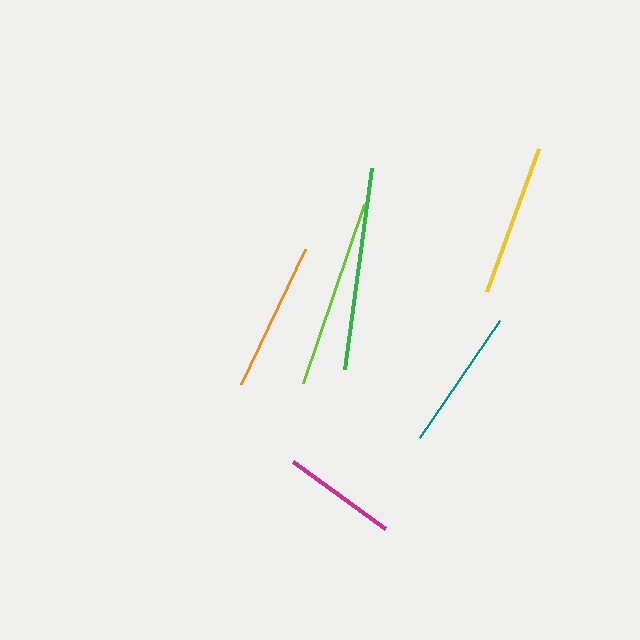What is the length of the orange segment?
The orange segment is approximately 150 pixels long.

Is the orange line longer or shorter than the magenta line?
The orange line is longer than the magenta line.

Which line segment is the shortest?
The magenta line is the shortest at approximately 114 pixels.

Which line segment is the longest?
The green line is the longest at approximately 202 pixels.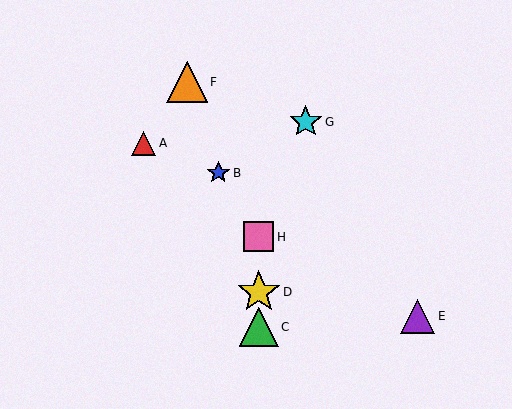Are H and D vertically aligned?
Yes, both are at x≈259.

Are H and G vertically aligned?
No, H is at x≈259 and G is at x≈306.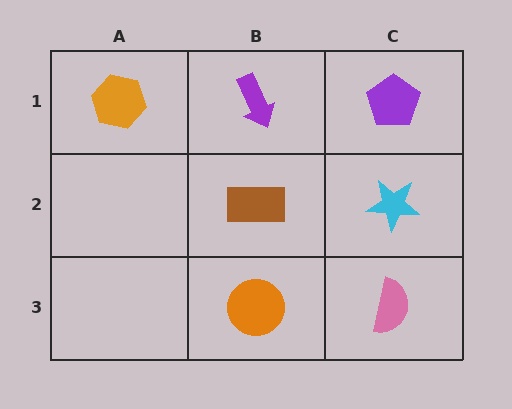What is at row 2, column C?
A cyan star.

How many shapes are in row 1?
3 shapes.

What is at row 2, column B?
A brown rectangle.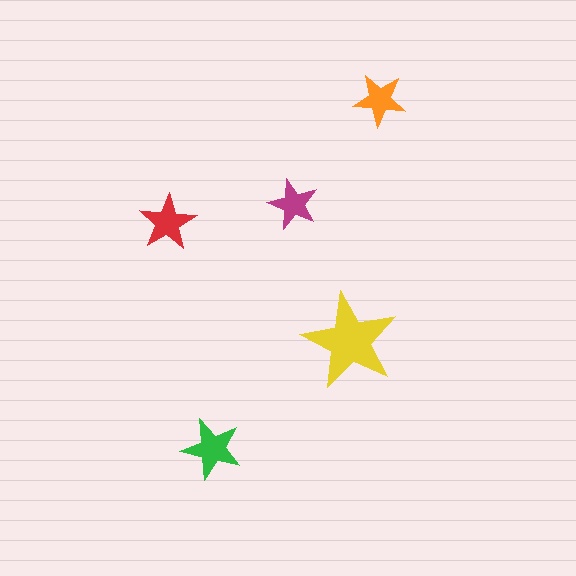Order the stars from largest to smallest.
the yellow one, the green one, the red one, the orange one, the magenta one.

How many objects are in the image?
There are 5 objects in the image.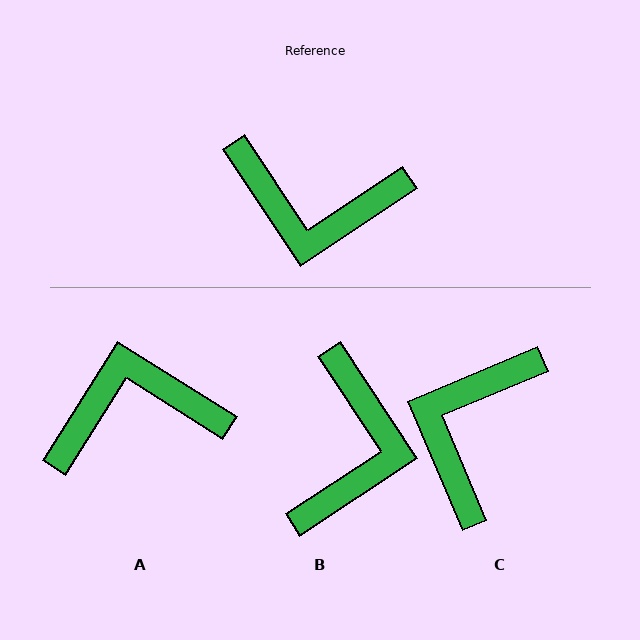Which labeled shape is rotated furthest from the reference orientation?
A, about 156 degrees away.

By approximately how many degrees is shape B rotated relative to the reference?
Approximately 90 degrees counter-clockwise.